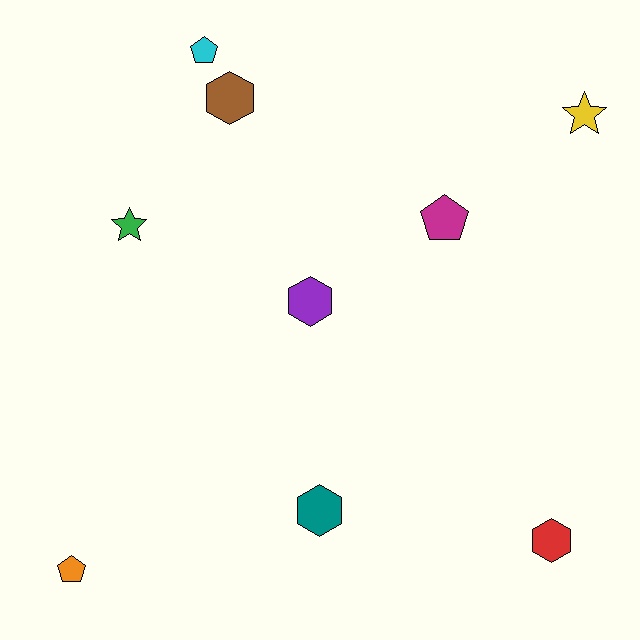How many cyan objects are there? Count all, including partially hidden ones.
There is 1 cyan object.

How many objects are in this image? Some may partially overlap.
There are 9 objects.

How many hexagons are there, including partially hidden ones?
There are 4 hexagons.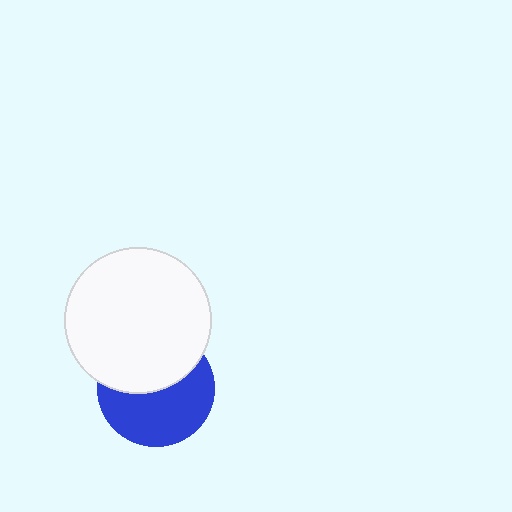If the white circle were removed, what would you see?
You would see the complete blue circle.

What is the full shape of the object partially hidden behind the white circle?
The partially hidden object is a blue circle.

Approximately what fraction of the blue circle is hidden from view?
Roughly 44% of the blue circle is hidden behind the white circle.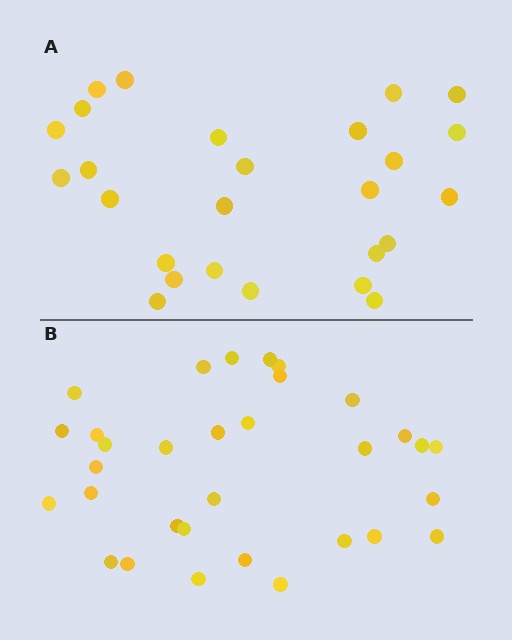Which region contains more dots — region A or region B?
Region B (the bottom region) has more dots.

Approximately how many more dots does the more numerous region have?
Region B has about 6 more dots than region A.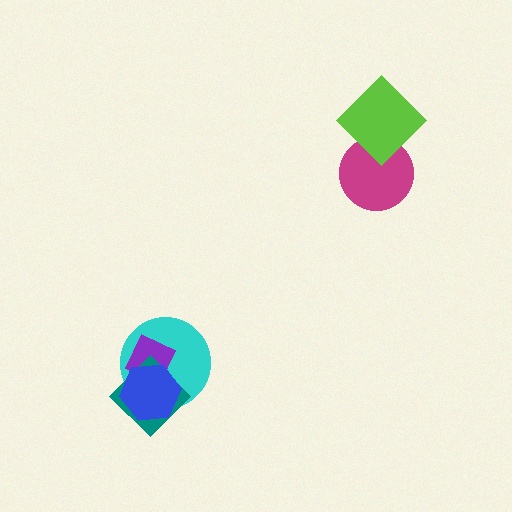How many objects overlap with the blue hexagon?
3 objects overlap with the blue hexagon.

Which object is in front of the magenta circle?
The lime diamond is in front of the magenta circle.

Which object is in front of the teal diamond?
The blue hexagon is in front of the teal diamond.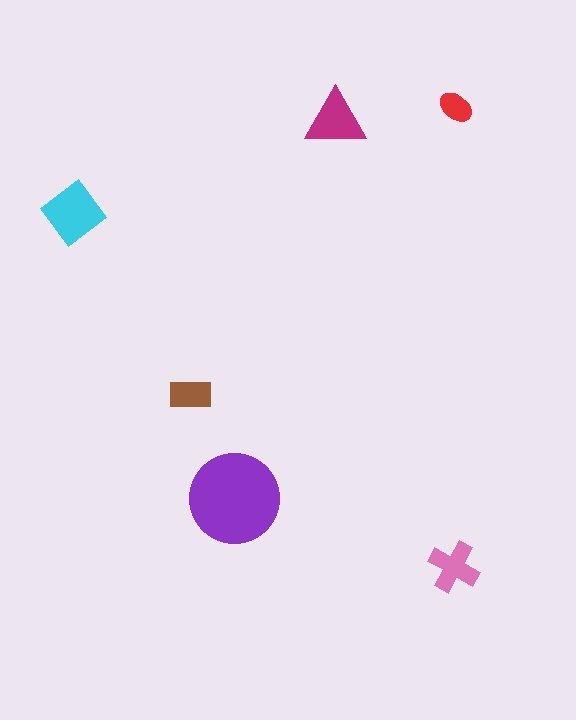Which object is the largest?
The purple circle.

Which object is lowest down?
The pink cross is bottommost.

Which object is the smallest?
The red ellipse.